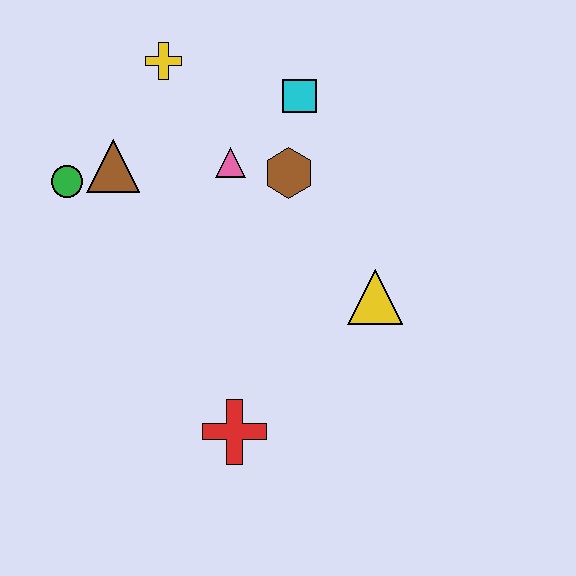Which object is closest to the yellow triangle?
The brown hexagon is closest to the yellow triangle.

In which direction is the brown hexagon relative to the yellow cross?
The brown hexagon is to the right of the yellow cross.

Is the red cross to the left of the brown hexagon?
Yes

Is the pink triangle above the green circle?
Yes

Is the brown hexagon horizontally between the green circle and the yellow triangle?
Yes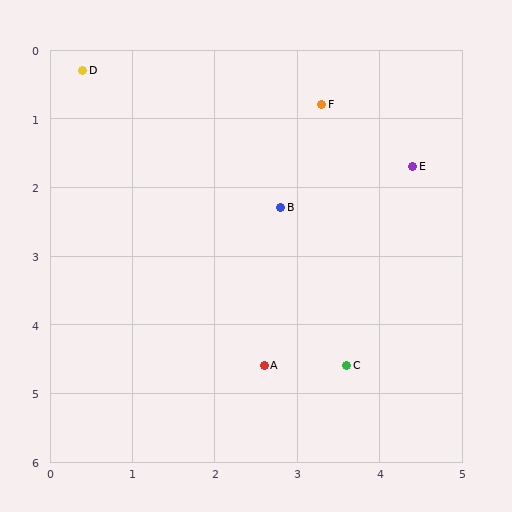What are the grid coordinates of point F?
Point F is at approximately (3.3, 0.8).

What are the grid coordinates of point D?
Point D is at approximately (0.4, 0.3).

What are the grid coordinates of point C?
Point C is at approximately (3.6, 4.6).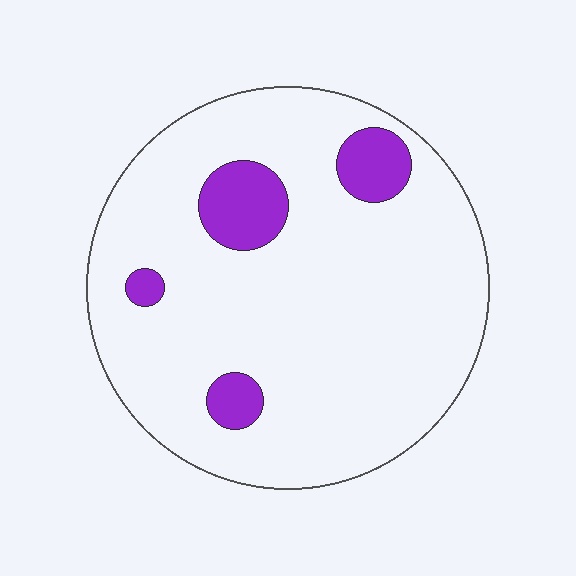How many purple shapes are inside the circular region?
4.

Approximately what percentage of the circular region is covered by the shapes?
Approximately 10%.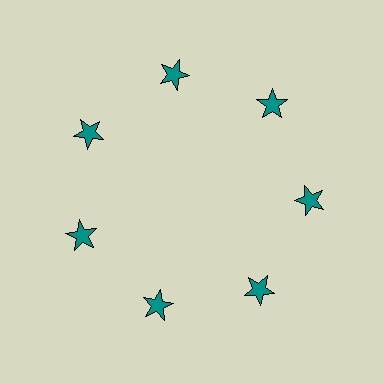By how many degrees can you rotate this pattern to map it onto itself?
The pattern maps onto itself every 51 degrees of rotation.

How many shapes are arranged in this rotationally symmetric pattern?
There are 7 shapes, arranged in 7 groups of 1.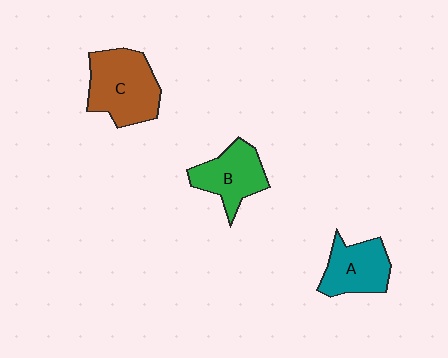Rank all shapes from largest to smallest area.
From largest to smallest: C (brown), B (green), A (teal).